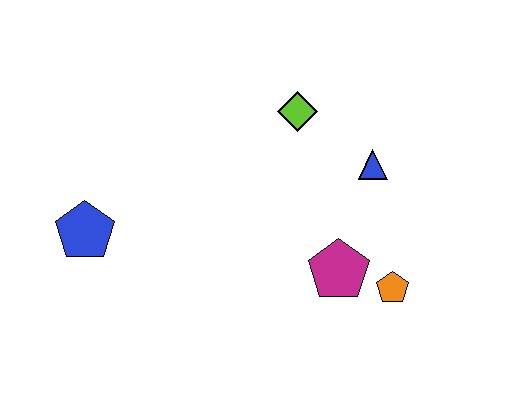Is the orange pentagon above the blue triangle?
No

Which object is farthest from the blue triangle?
The blue pentagon is farthest from the blue triangle.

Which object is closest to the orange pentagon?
The magenta pentagon is closest to the orange pentagon.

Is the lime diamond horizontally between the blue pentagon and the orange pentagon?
Yes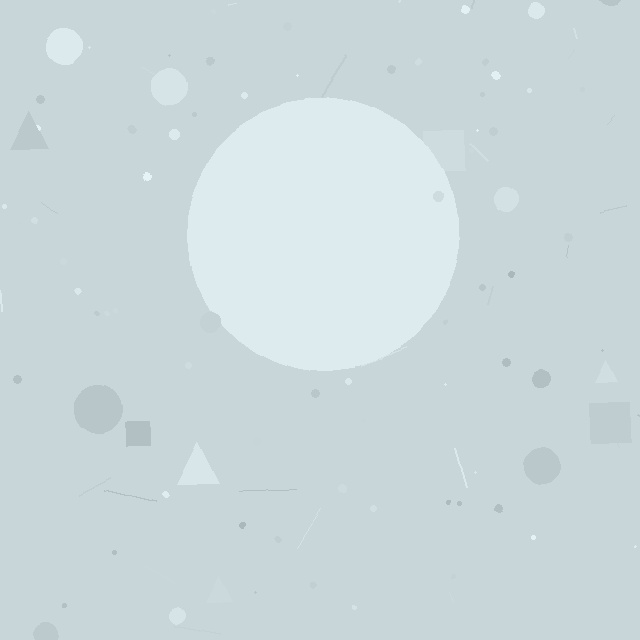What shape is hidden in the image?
A circle is hidden in the image.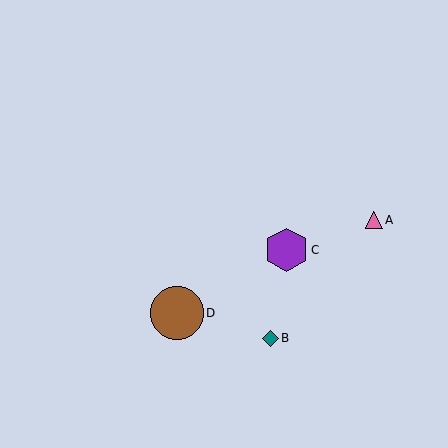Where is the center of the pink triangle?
The center of the pink triangle is at (374, 220).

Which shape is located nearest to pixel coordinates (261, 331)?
The teal diamond (labeled B) at (270, 338) is nearest to that location.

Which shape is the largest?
The brown circle (labeled D) is the largest.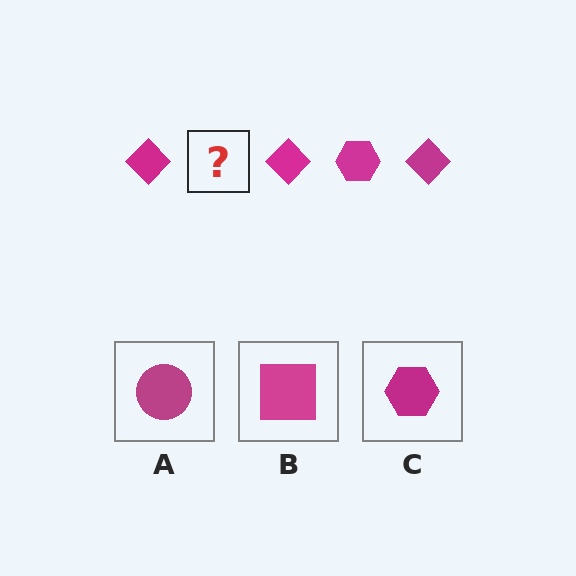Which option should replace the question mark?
Option C.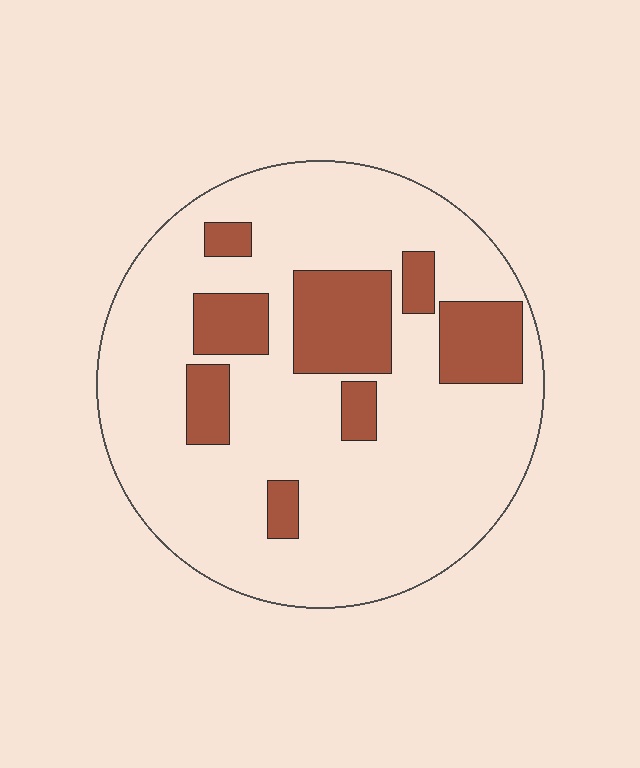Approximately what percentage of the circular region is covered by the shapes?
Approximately 20%.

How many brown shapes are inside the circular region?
8.